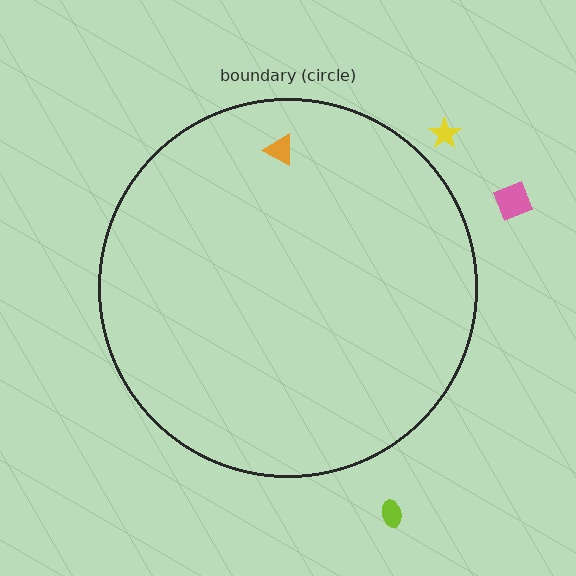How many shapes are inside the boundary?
1 inside, 3 outside.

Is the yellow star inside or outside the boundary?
Outside.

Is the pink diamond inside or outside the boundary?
Outside.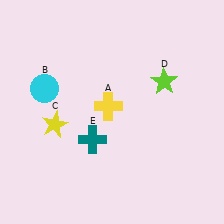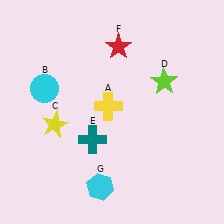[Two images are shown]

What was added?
A red star (F), a cyan hexagon (G) were added in Image 2.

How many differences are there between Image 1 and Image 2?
There are 2 differences between the two images.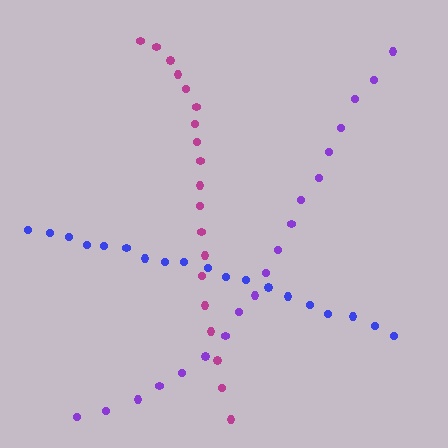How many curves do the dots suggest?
There are 3 distinct paths.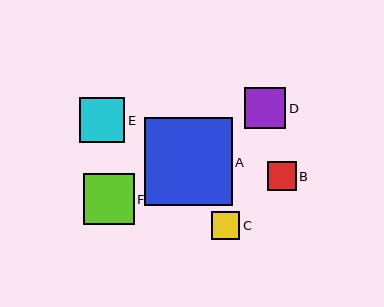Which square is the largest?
Square A is the largest with a size of approximately 88 pixels.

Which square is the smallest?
Square C is the smallest with a size of approximately 28 pixels.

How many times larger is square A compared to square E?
Square A is approximately 2.0 times the size of square E.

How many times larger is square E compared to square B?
Square E is approximately 1.6 times the size of square B.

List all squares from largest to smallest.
From largest to smallest: A, F, E, D, B, C.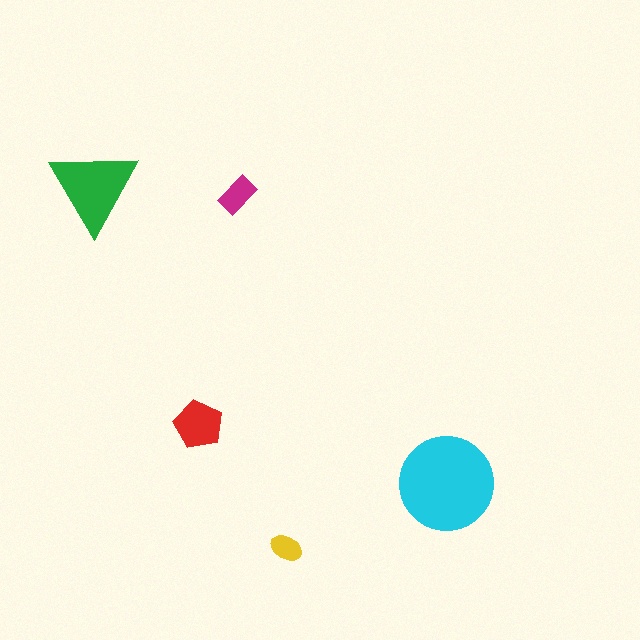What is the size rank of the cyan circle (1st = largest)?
1st.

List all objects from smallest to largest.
The yellow ellipse, the magenta rectangle, the red pentagon, the green triangle, the cyan circle.